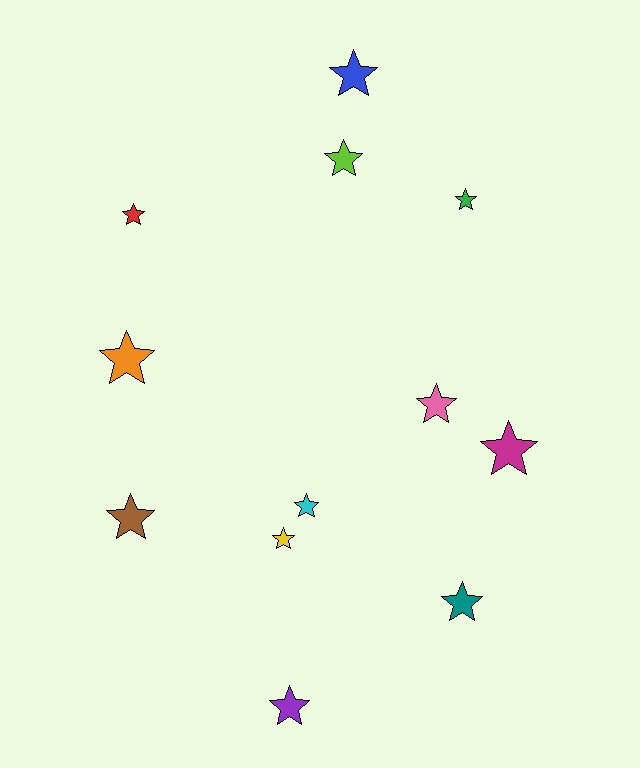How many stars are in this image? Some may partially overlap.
There are 12 stars.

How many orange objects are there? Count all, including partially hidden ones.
There is 1 orange object.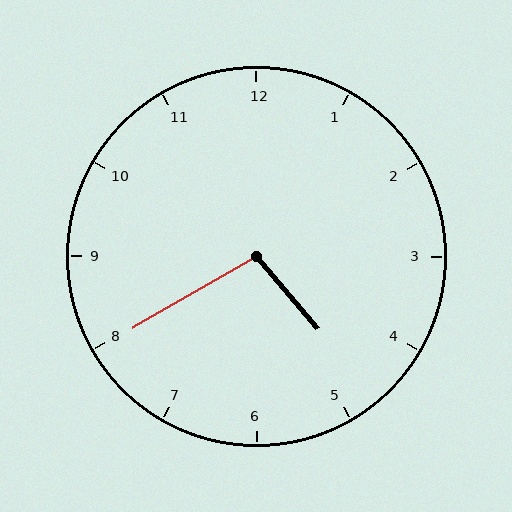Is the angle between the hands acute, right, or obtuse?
It is obtuse.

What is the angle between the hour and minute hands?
Approximately 100 degrees.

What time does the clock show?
4:40.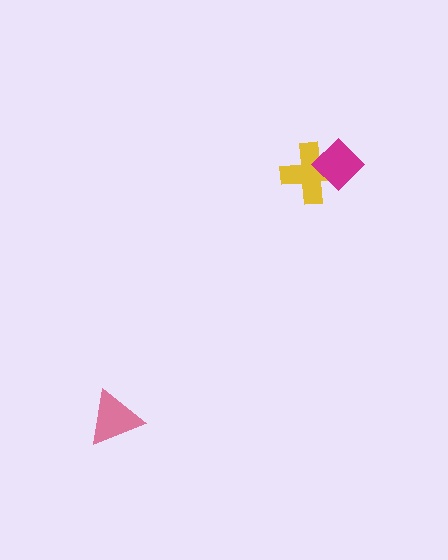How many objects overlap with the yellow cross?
1 object overlaps with the yellow cross.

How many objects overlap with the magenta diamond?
1 object overlaps with the magenta diamond.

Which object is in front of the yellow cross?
The magenta diamond is in front of the yellow cross.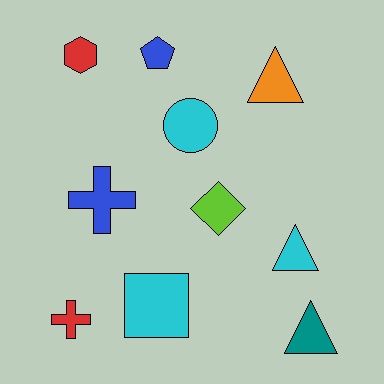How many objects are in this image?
There are 10 objects.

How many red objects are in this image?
There are 2 red objects.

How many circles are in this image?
There is 1 circle.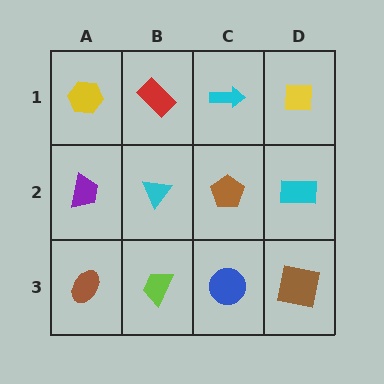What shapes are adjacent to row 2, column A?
A yellow hexagon (row 1, column A), a brown ellipse (row 3, column A), a cyan triangle (row 2, column B).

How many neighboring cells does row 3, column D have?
2.